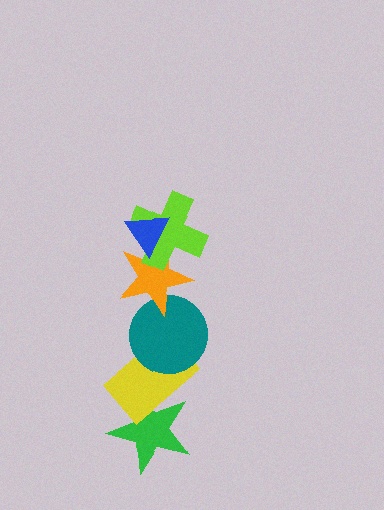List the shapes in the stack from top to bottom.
From top to bottom: the blue triangle, the lime cross, the orange star, the teal circle, the yellow rectangle, the green star.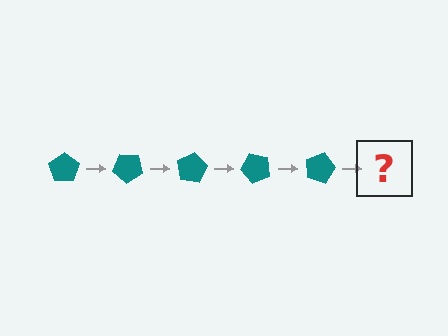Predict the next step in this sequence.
The next step is a teal pentagon rotated 200 degrees.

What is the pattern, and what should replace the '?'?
The pattern is that the pentagon rotates 40 degrees each step. The '?' should be a teal pentagon rotated 200 degrees.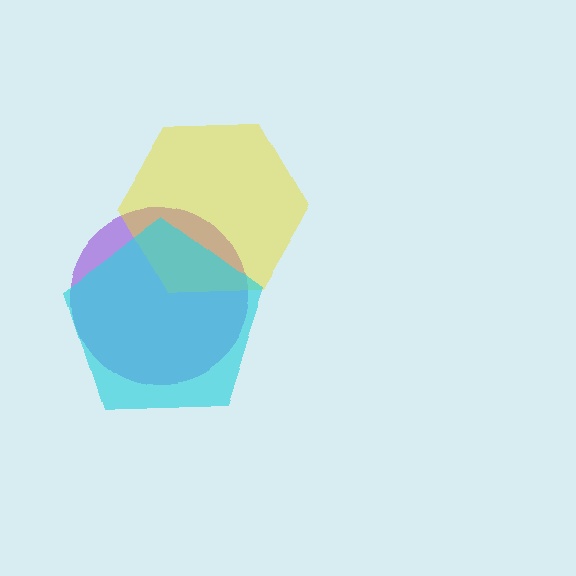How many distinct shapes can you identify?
There are 3 distinct shapes: a purple circle, a yellow hexagon, a cyan pentagon.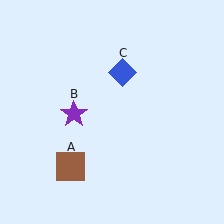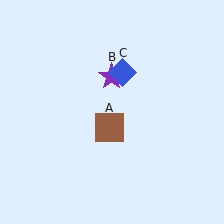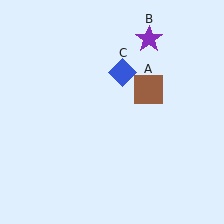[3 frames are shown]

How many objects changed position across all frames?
2 objects changed position: brown square (object A), purple star (object B).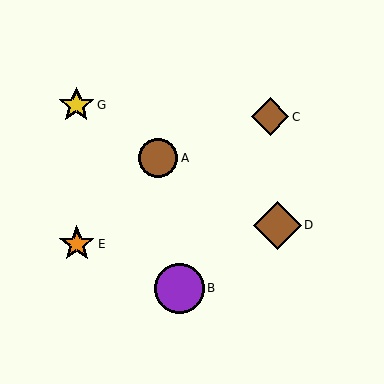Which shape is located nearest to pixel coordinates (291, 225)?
The brown diamond (labeled D) at (277, 225) is nearest to that location.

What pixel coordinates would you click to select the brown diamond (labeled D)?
Click at (277, 225) to select the brown diamond D.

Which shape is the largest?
The purple circle (labeled B) is the largest.